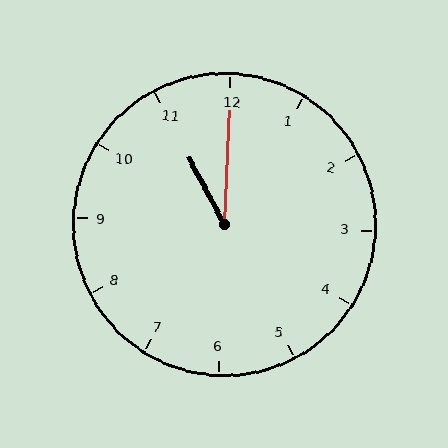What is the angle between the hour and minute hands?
Approximately 30 degrees.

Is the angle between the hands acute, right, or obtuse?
It is acute.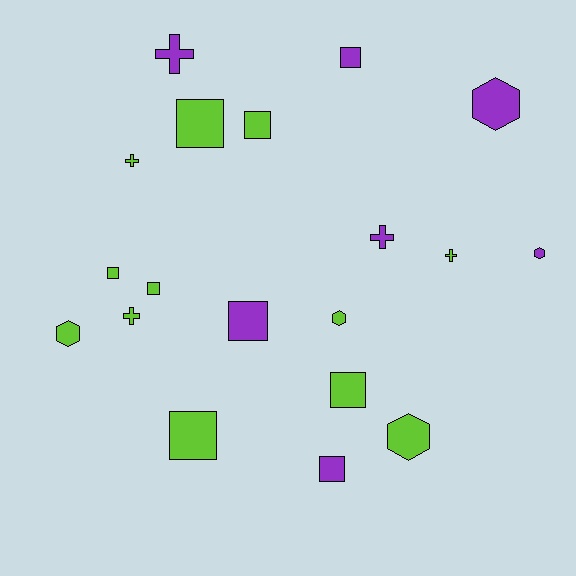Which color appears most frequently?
Lime, with 12 objects.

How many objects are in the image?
There are 19 objects.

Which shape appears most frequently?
Square, with 9 objects.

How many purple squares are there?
There are 3 purple squares.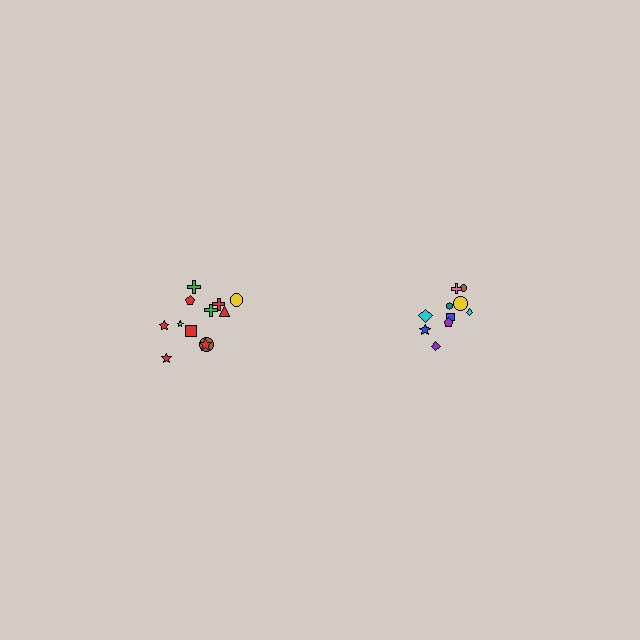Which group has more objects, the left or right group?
The left group.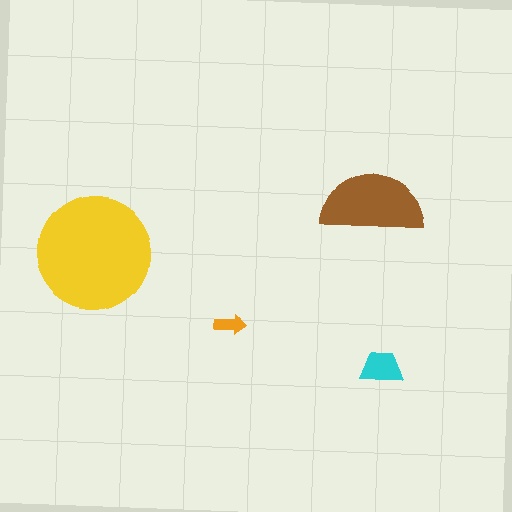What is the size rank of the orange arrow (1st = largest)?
4th.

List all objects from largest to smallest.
The yellow circle, the brown semicircle, the cyan trapezoid, the orange arrow.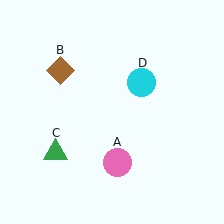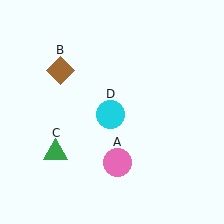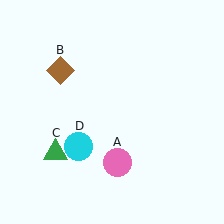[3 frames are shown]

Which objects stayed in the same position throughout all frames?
Pink circle (object A) and brown diamond (object B) and green triangle (object C) remained stationary.